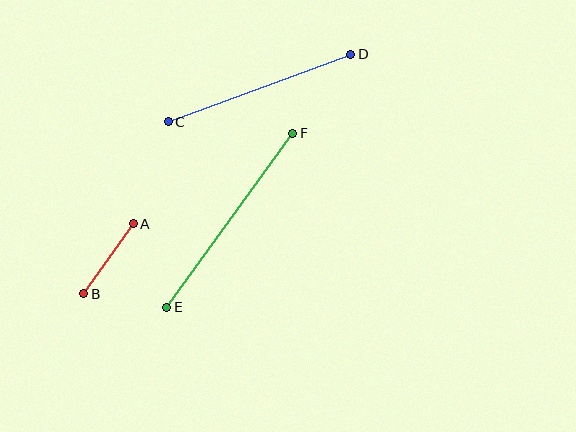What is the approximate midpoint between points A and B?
The midpoint is at approximately (108, 259) pixels.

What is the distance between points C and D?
The distance is approximately 195 pixels.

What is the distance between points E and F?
The distance is approximately 215 pixels.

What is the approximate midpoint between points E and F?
The midpoint is at approximately (230, 220) pixels.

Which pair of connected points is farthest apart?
Points E and F are farthest apart.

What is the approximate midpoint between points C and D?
The midpoint is at approximately (260, 88) pixels.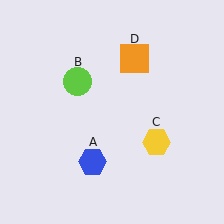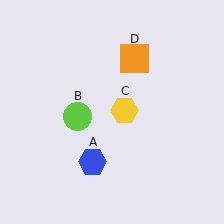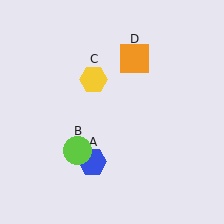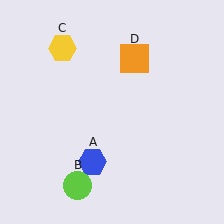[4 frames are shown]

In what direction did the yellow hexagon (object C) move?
The yellow hexagon (object C) moved up and to the left.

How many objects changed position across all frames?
2 objects changed position: lime circle (object B), yellow hexagon (object C).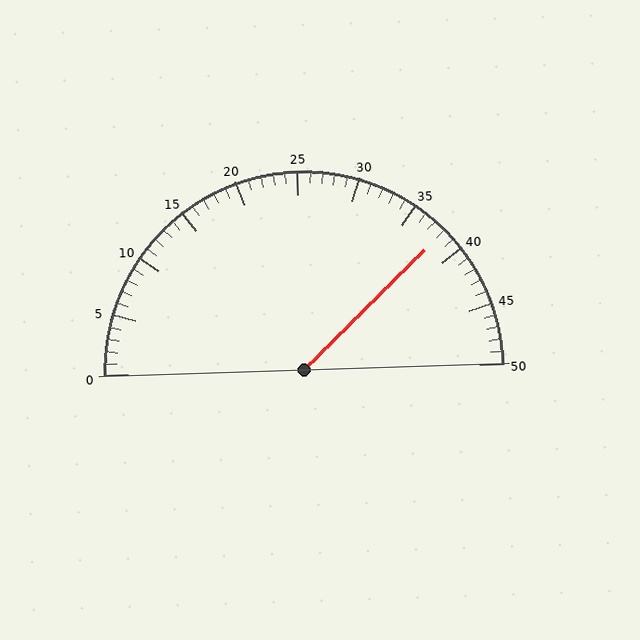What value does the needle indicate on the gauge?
The needle indicates approximately 38.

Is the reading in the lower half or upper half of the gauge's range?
The reading is in the upper half of the range (0 to 50).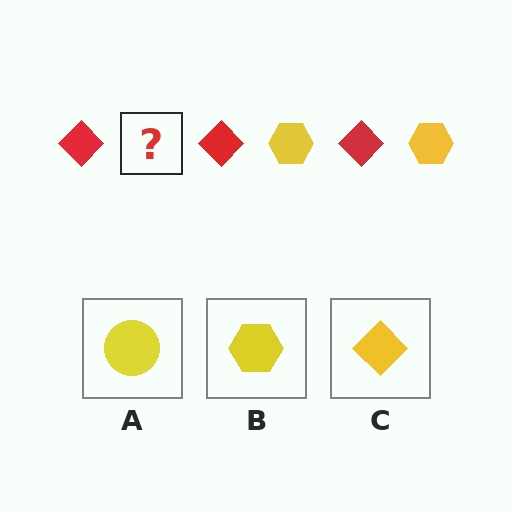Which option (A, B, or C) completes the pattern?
B.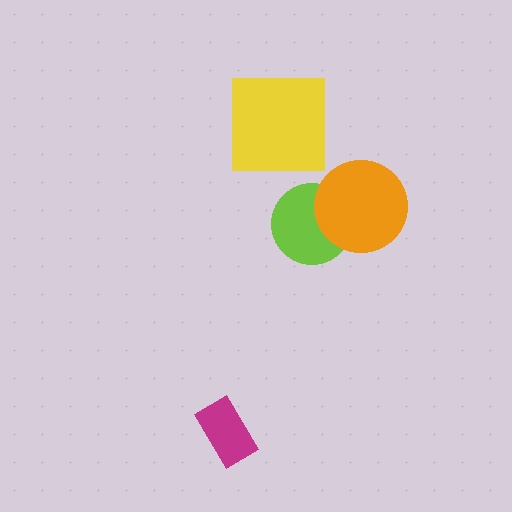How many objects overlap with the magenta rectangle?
0 objects overlap with the magenta rectangle.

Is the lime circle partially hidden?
Yes, it is partially covered by another shape.